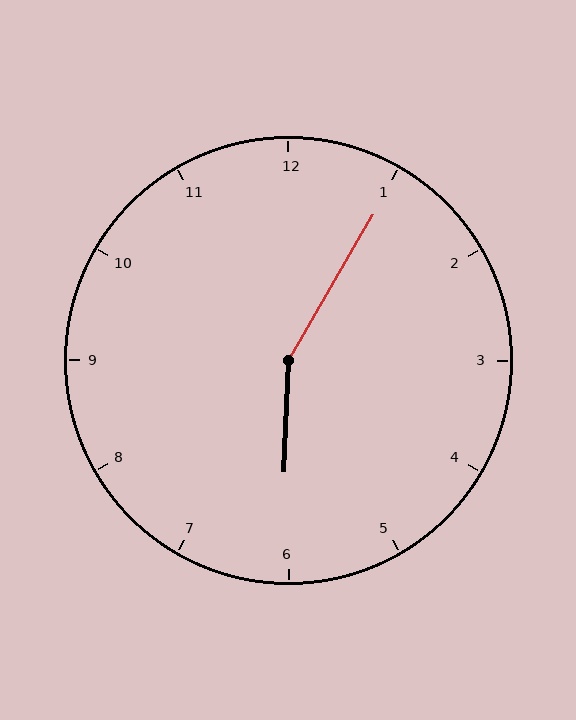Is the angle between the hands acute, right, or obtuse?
It is obtuse.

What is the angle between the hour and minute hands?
Approximately 152 degrees.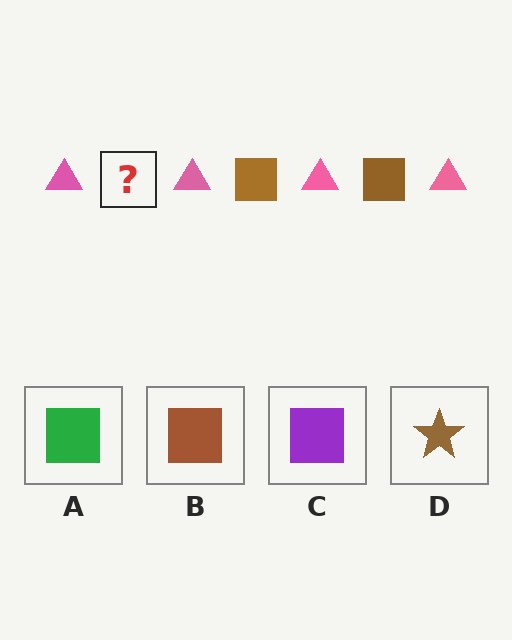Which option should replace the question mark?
Option B.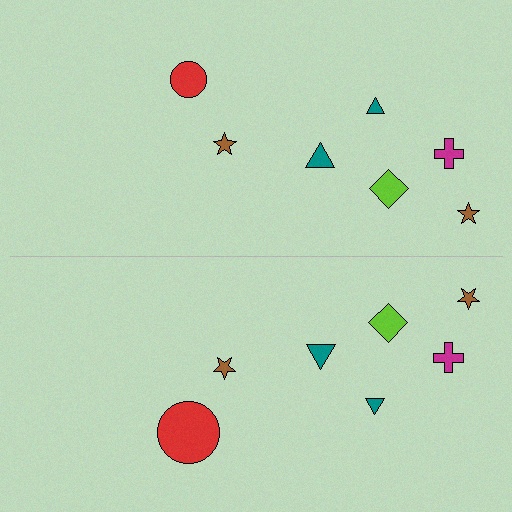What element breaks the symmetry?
The red circle on the bottom side has a different size than its mirror counterpart.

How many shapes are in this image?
There are 14 shapes in this image.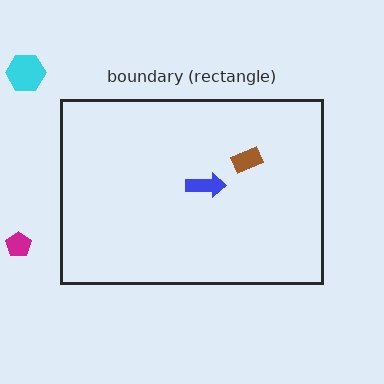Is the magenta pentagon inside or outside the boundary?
Outside.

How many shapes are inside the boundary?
2 inside, 2 outside.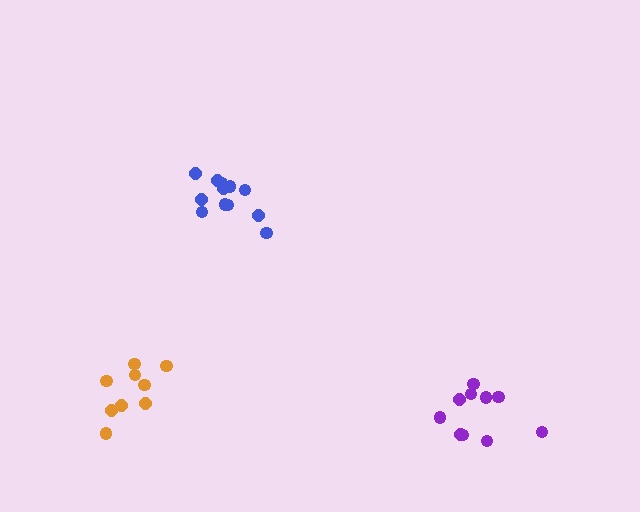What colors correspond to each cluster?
The clusters are colored: blue, orange, purple.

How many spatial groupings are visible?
There are 3 spatial groupings.